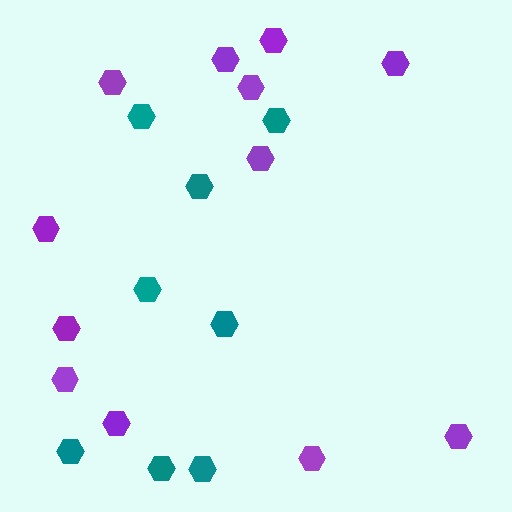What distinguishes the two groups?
There are 2 groups: one group of purple hexagons (12) and one group of teal hexagons (8).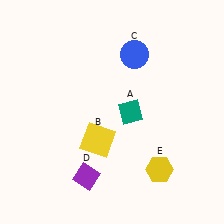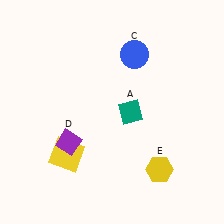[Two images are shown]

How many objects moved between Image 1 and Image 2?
2 objects moved between the two images.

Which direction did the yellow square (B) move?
The yellow square (B) moved left.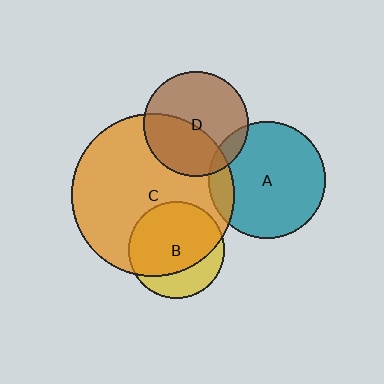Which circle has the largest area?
Circle C (orange).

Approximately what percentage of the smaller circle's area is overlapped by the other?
Approximately 10%.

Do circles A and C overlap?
Yes.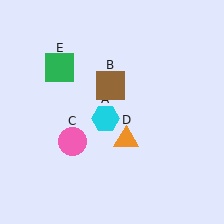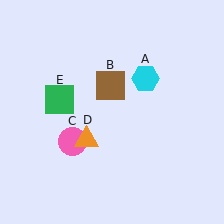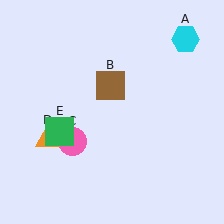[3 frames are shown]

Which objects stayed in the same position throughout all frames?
Brown square (object B) and pink circle (object C) remained stationary.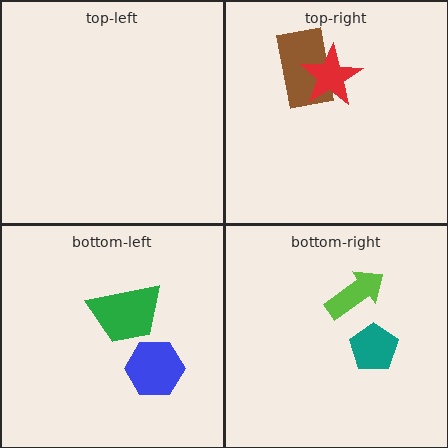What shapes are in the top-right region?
The brown rectangle, the red star.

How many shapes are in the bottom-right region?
2.